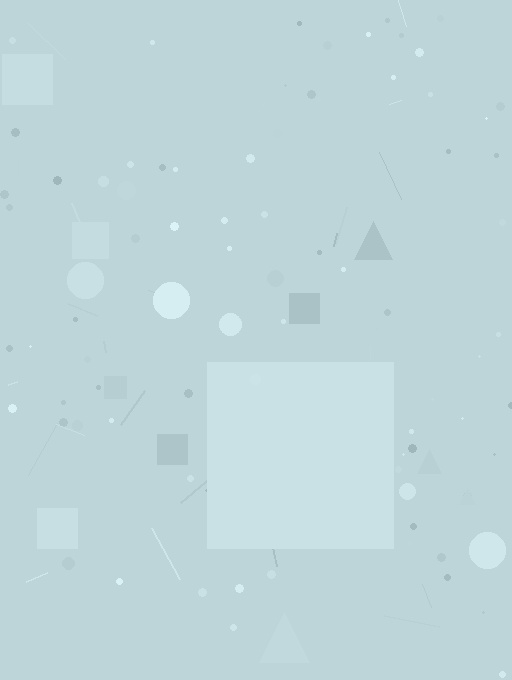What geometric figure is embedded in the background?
A square is embedded in the background.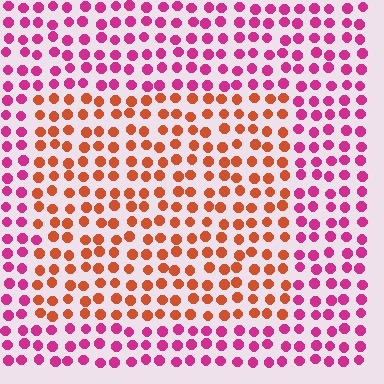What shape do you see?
I see a rectangle.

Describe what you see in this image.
The image is filled with small magenta elements in a uniform arrangement. A rectangle-shaped region is visible where the elements are tinted to a slightly different hue, forming a subtle color boundary.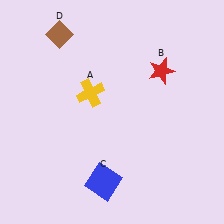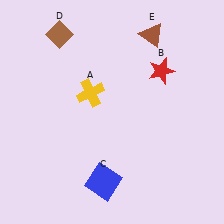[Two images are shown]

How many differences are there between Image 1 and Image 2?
There is 1 difference between the two images.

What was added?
A brown triangle (E) was added in Image 2.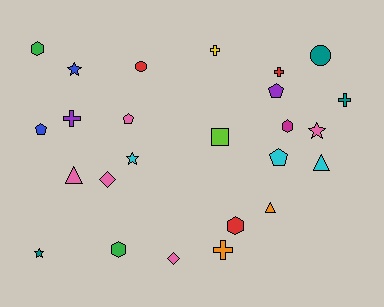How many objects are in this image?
There are 25 objects.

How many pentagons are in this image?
There are 4 pentagons.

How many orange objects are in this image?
There are 2 orange objects.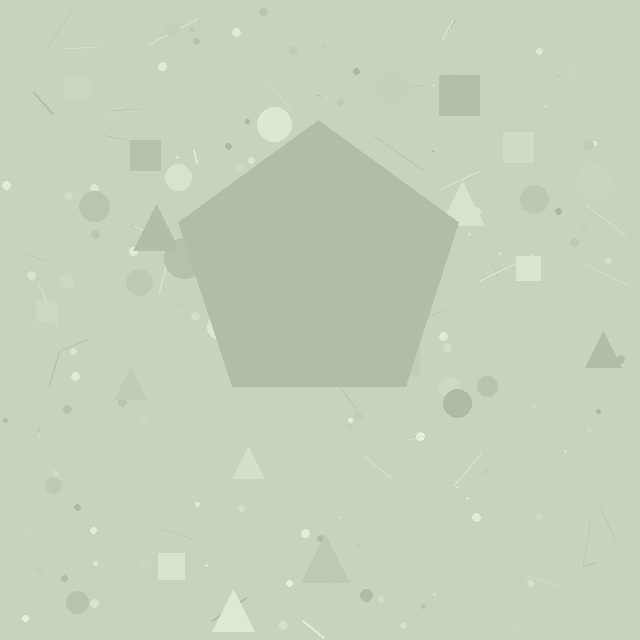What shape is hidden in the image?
A pentagon is hidden in the image.